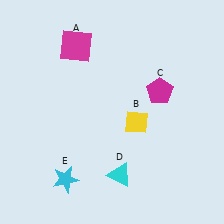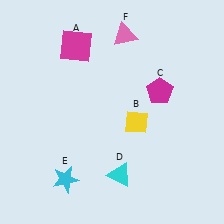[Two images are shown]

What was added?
A pink triangle (F) was added in Image 2.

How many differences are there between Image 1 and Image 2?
There is 1 difference between the two images.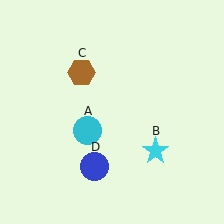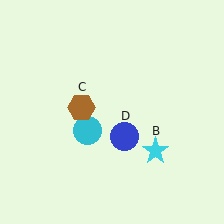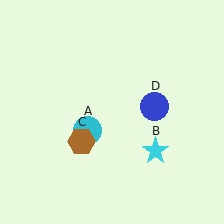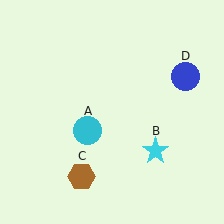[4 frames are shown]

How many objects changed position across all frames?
2 objects changed position: brown hexagon (object C), blue circle (object D).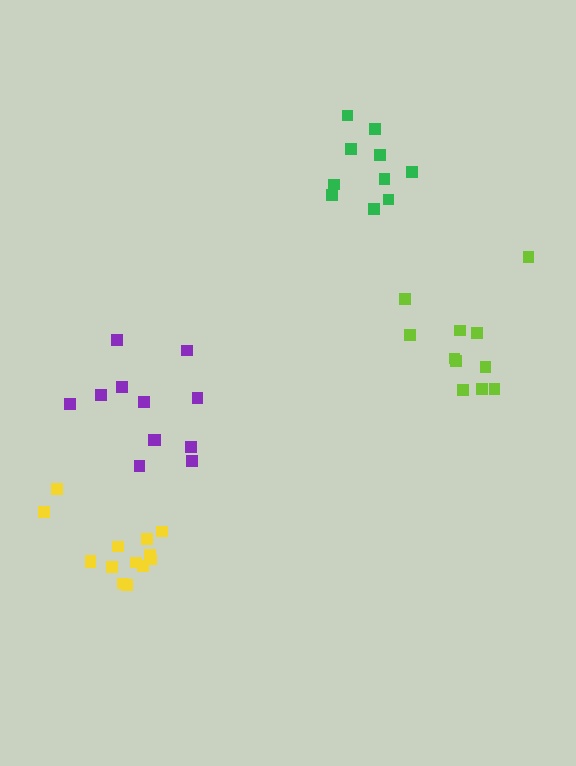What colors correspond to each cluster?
The clusters are colored: purple, yellow, green, lime.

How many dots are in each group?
Group 1: 12 dots, Group 2: 14 dots, Group 3: 10 dots, Group 4: 11 dots (47 total).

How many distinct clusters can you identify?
There are 4 distinct clusters.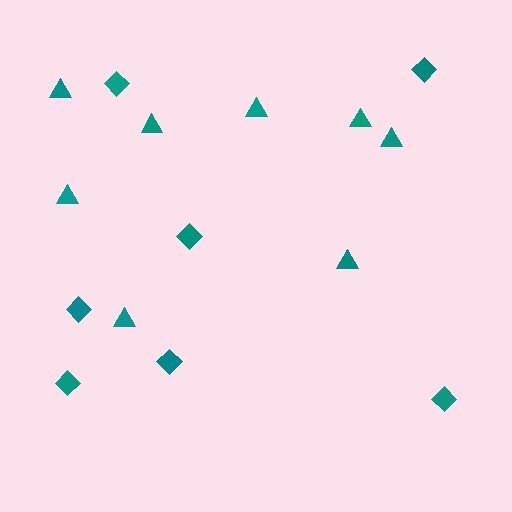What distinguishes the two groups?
There are 2 groups: one group of diamonds (7) and one group of triangles (8).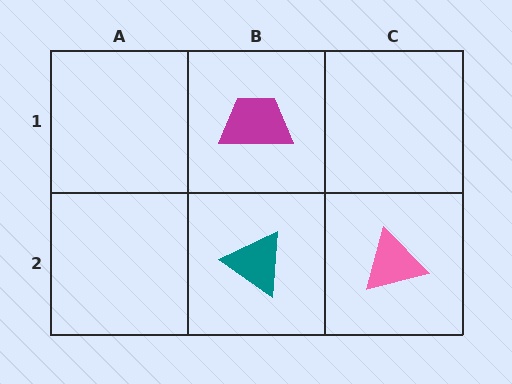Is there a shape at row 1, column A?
No, that cell is empty.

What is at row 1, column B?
A magenta trapezoid.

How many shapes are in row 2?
2 shapes.